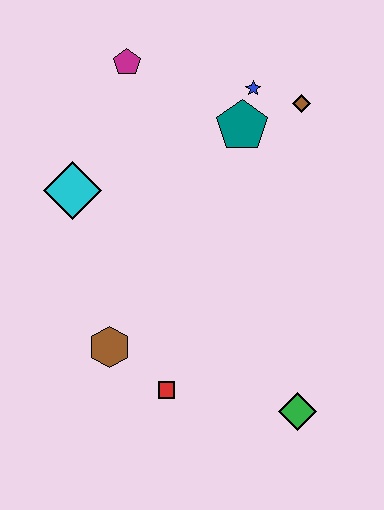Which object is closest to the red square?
The brown hexagon is closest to the red square.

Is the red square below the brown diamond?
Yes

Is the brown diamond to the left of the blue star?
No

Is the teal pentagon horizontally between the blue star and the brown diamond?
No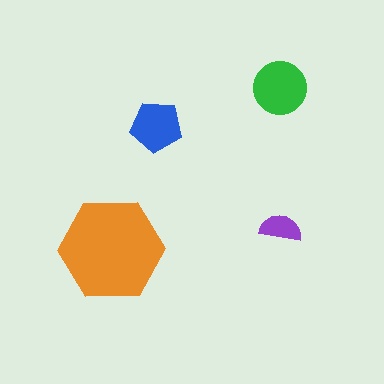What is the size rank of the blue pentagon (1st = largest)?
3rd.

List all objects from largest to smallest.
The orange hexagon, the green circle, the blue pentagon, the purple semicircle.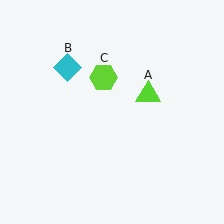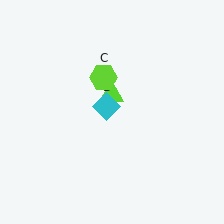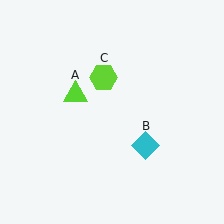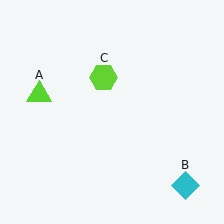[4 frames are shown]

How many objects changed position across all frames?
2 objects changed position: lime triangle (object A), cyan diamond (object B).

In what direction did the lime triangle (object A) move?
The lime triangle (object A) moved left.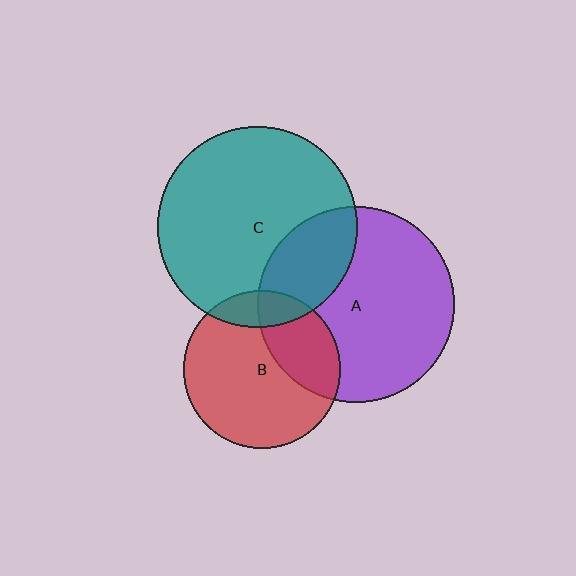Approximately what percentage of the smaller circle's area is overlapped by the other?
Approximately 25%.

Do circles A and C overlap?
Yes.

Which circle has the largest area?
Circle C (teal).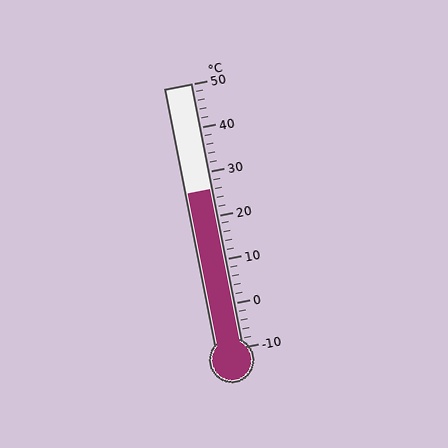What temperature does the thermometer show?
The thermometer shows approximately 26°C.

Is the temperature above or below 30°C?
The temperature is below 30°C.